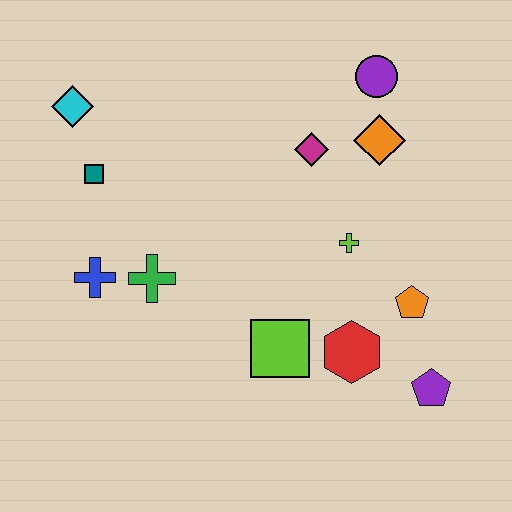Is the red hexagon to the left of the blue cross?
No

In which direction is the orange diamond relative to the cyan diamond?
The orange diamond is to the right of the cyan diamond.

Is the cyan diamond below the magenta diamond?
No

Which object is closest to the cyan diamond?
The teal square is closest to the cyan diamond.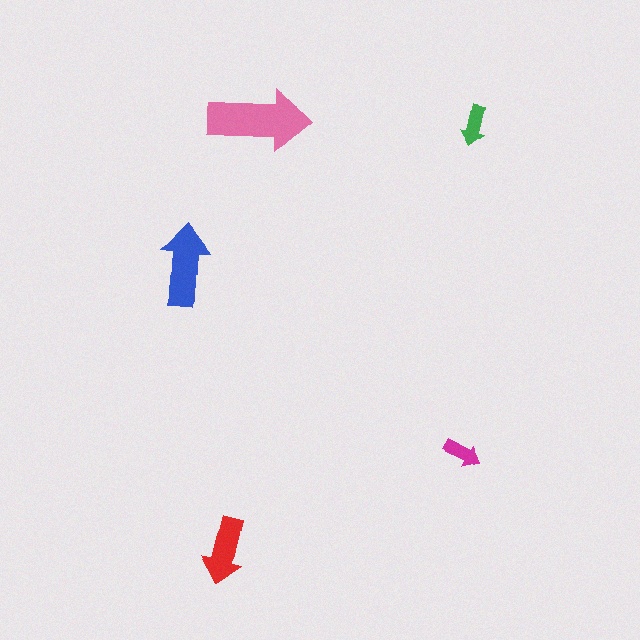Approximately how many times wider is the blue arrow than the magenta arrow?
About 2 times wider.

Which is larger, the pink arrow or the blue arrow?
The pink one.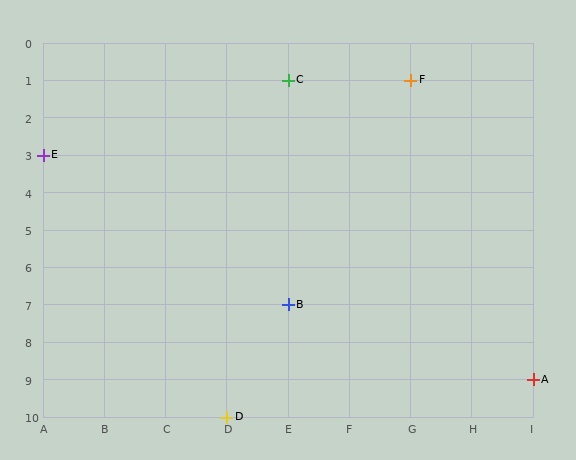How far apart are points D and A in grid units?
Points D and A are 5 columns and 1 row apart (about 5.1 grid units diagonally).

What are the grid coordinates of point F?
Point F is at grid coordinates (G, 1).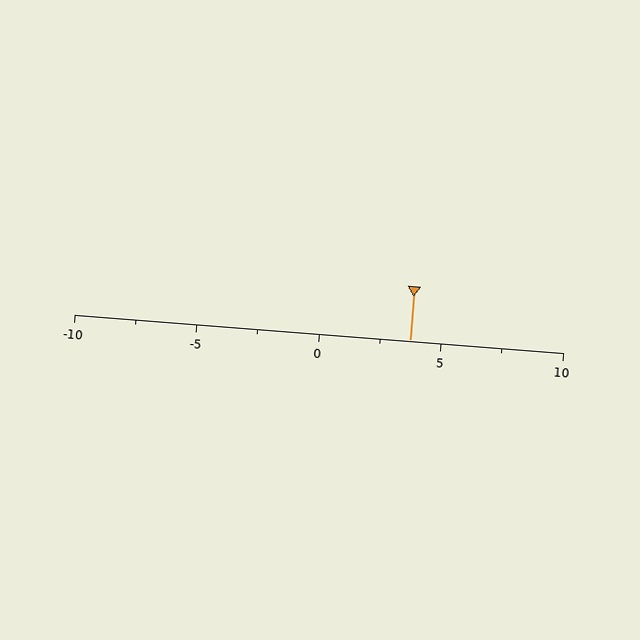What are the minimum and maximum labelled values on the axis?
The axis runs from -10 to 10.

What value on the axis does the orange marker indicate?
The marker indicates approximately 3.8.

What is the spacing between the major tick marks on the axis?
The major ticks are spaced 5 apart.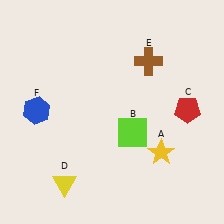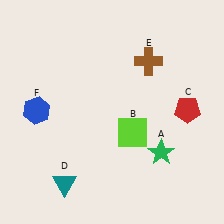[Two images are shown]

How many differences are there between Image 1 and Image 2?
There are 2 differences between the two images.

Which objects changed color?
A changed from yellow to green. D changed from yellow to teal.